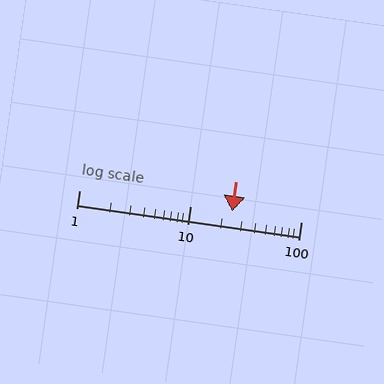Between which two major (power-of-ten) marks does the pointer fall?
The pointer is between 10 and 100.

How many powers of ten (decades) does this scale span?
The scale spans 2 decades, from 1 to 100.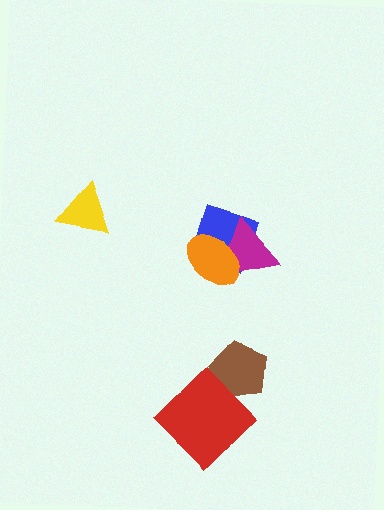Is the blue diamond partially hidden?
Yes, it is partially covered by another shape.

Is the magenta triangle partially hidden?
Yes, it is partially covered by another shape.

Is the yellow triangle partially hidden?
No, no other shape covers it.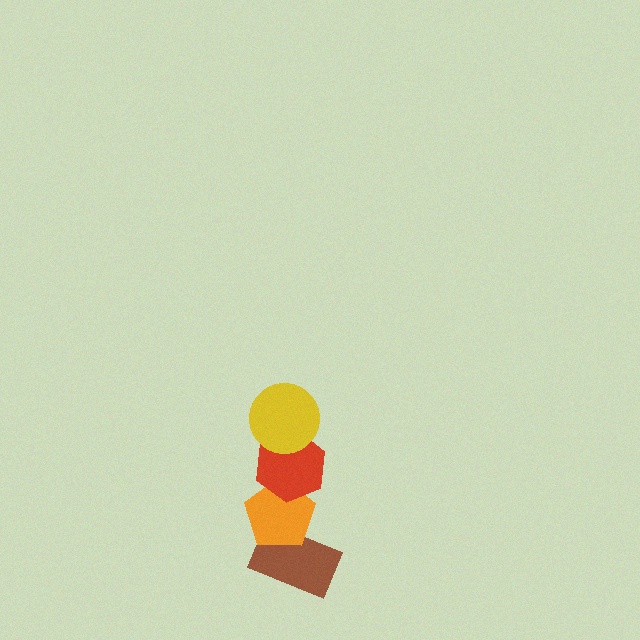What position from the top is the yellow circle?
The yellow circle is 1st from the top.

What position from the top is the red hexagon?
The red hexagon is 2nd from the top.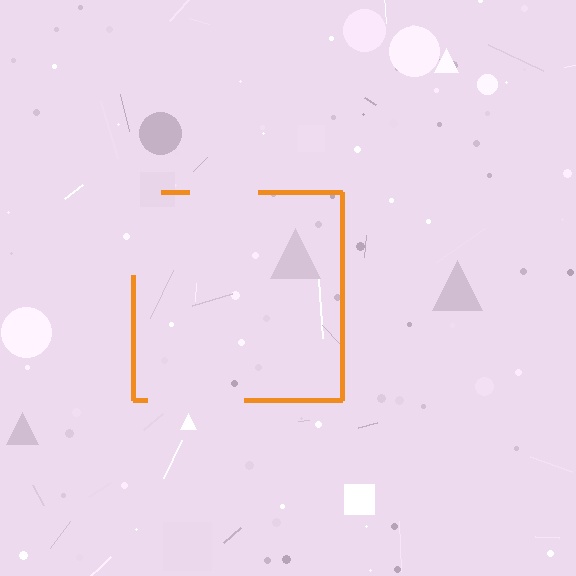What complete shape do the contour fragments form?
The contour fragments form a square.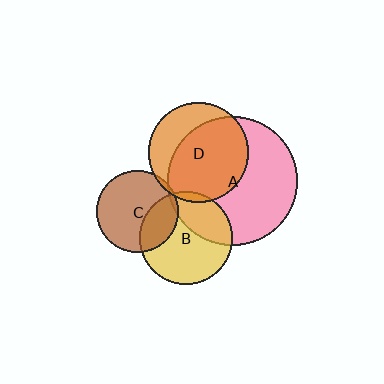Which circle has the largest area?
Circle A (pink).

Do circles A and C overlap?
Yes.